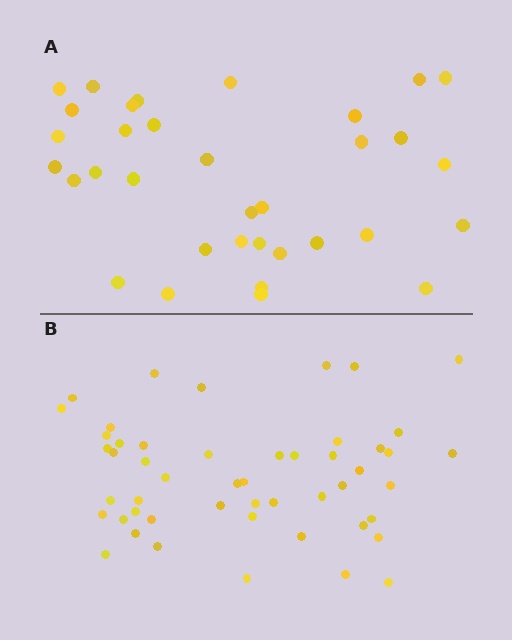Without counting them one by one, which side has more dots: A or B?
Region B (the bottom region) has more dots.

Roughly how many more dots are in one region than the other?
Region B has approximately 15 more dots than region A.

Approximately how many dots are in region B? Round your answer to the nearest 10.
About 50 dots.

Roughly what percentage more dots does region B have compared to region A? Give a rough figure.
About 45% more.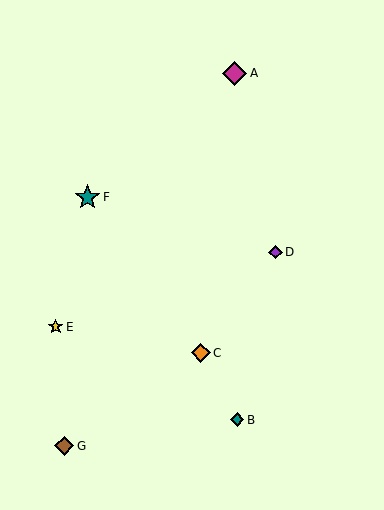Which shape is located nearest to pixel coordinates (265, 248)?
The purple diamond (labeled D) at (276, 252) is nearest to that location.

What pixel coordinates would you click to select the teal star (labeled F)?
Click at (87, 197) to select the teal star F.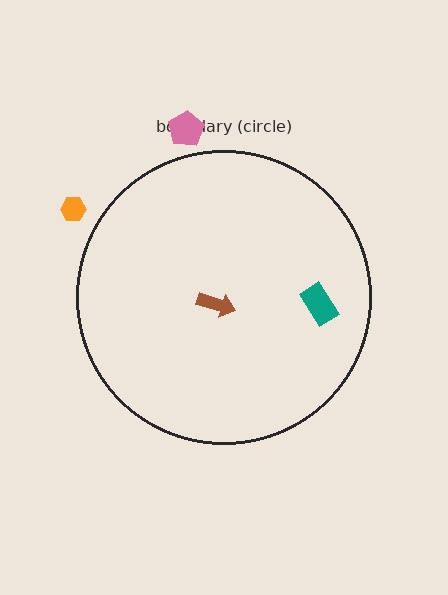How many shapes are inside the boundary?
2 inside, 2 outside.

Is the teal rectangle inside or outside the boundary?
Inside.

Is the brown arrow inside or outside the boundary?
Inside.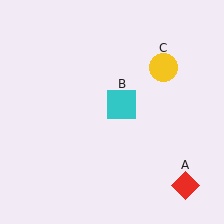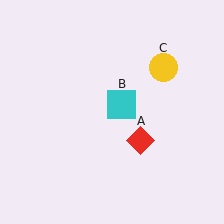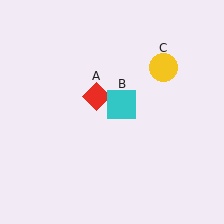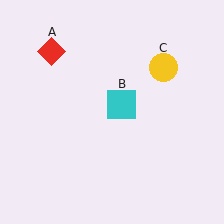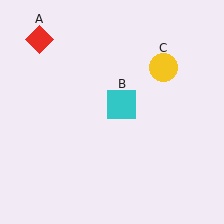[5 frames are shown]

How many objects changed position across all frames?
1 object changed position: red diamond (object A).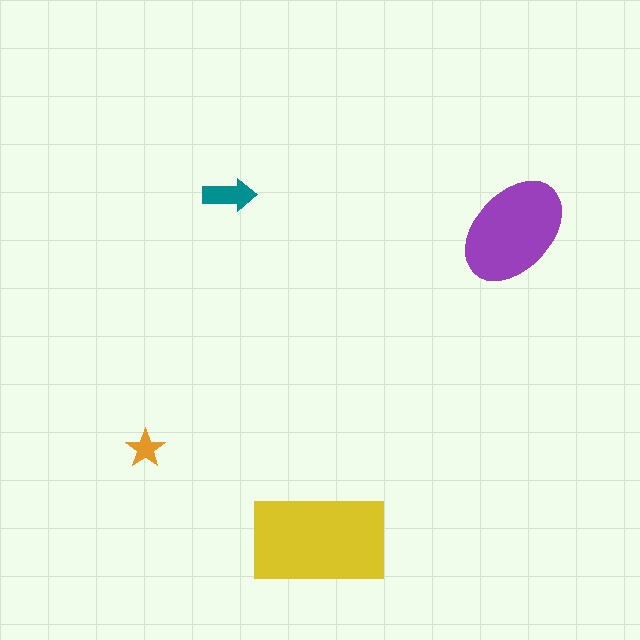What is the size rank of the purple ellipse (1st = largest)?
2nd.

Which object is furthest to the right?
The purple ellipse is rightmost.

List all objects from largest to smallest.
The yellow rectangle, the purple ellipse, the teal arrow, the orange star.